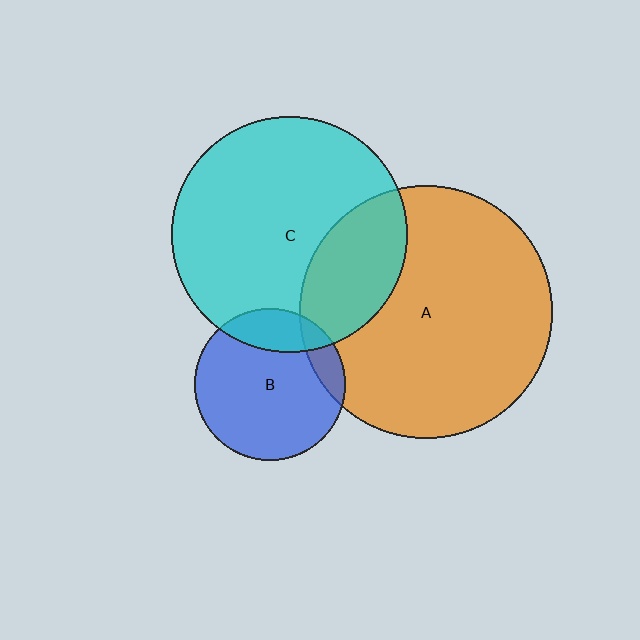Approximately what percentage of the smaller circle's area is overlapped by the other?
Approximately 10%.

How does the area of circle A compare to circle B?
Approximately 2.8 times.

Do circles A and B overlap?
Yes.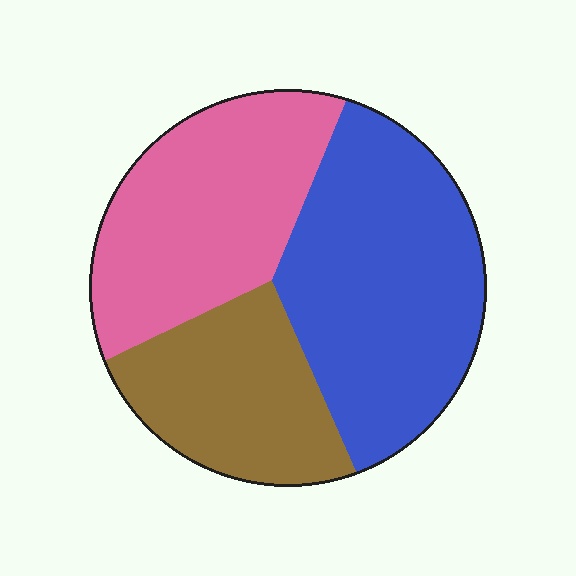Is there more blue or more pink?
Blue.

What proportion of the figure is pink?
Pink covers around 35% of the figure.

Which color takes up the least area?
Brown, at roughly 25%.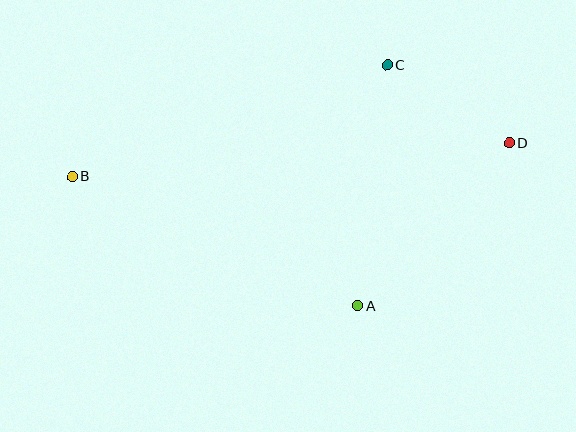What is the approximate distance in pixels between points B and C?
The distance between B and C is approximately 334 pixels.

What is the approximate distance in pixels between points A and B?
The distance between A and B is approximately 313 pixels.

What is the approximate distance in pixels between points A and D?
The distance between A and D is approximately 223 pixels.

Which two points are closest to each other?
Points C and D are closest to each other.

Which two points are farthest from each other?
Points B and D are farthest from each other.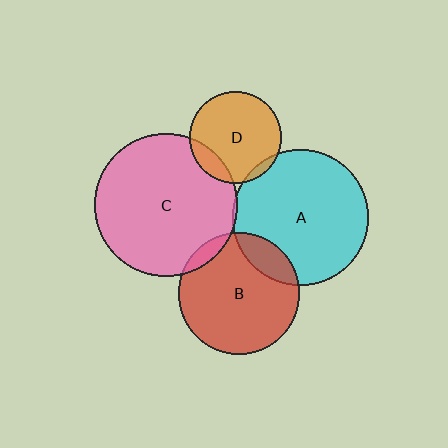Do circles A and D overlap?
Yes.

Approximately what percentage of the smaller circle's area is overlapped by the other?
Approximately 5%.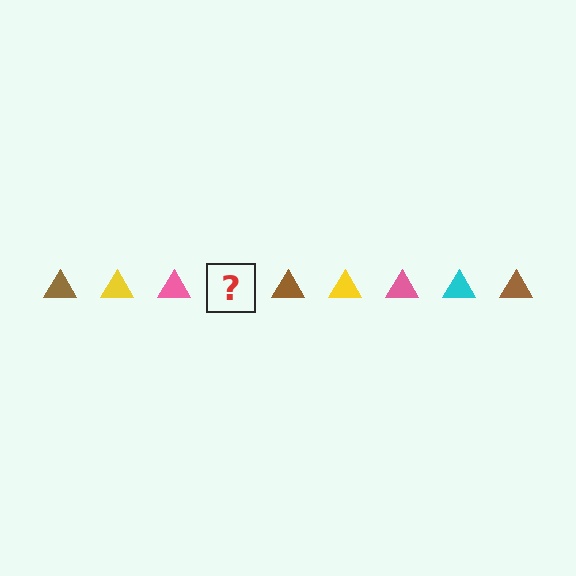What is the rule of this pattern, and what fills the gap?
The rule is that the pattern cycles through brown, yellow, pink, cyan triangles. The gap should be filled with a cyan triangle.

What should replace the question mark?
The question mark should be replaced with a cyan triangle.